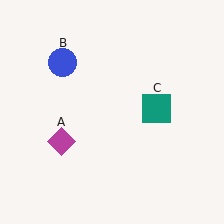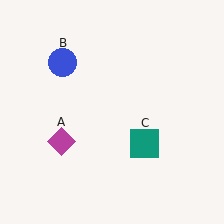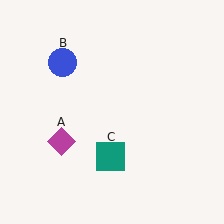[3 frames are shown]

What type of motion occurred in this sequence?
The teal square (object C) rotated clockwise around the center of the scene.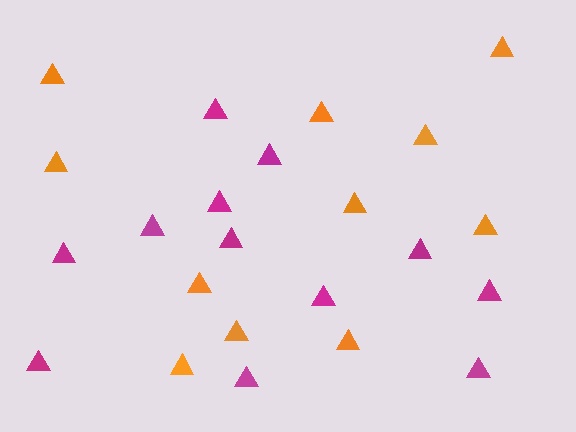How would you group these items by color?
There are 2 groups: one group of orange triangles (11) and one group of magenta triangles (12).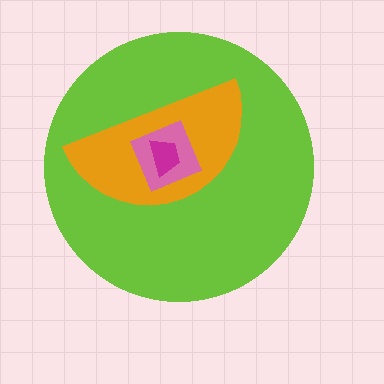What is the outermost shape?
The lime circle.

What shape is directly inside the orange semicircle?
The pink square.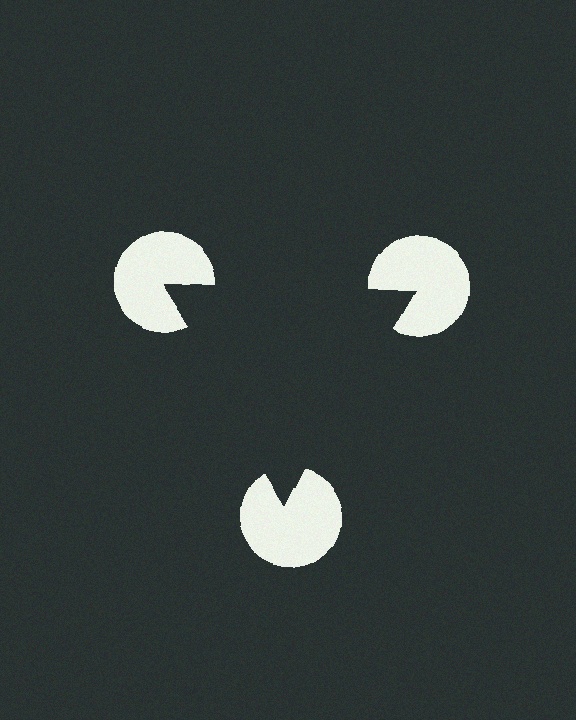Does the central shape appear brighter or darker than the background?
It typically appears slightly darker than the background, even though no actual brightness change is drawn.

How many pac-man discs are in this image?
There are 3 — one at each vertex of the illusory triangle.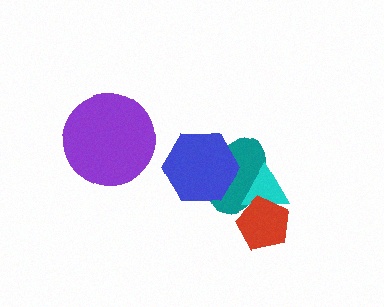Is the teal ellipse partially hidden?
Yes, it is partially covered by another shape.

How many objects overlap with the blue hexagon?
1 object overlaps with the blue hexagon.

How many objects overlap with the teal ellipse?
3 objects overlap with the teal ellipse.